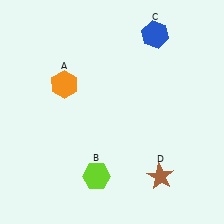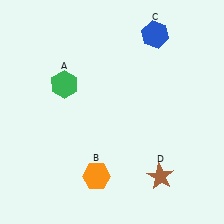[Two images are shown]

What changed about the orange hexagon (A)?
In Image 1, A is orange. In Image 2, it changed to green.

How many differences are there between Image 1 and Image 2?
There are 2 differences between the two images.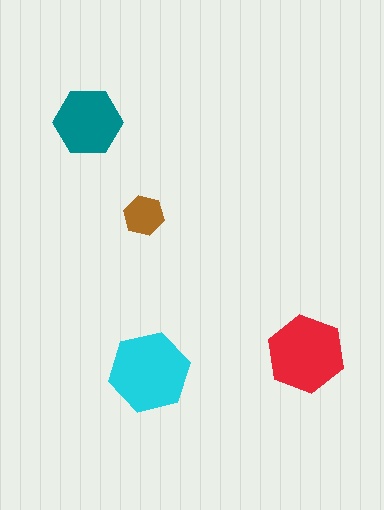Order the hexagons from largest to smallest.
the cyan one, the red one, the teal one, the brown one.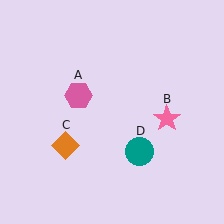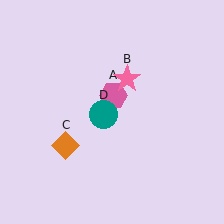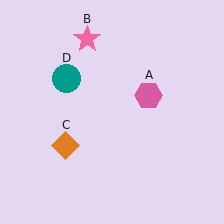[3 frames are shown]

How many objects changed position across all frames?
3 objects changed position: pink hexagon (object A), pink star (object B), teal circle (object D).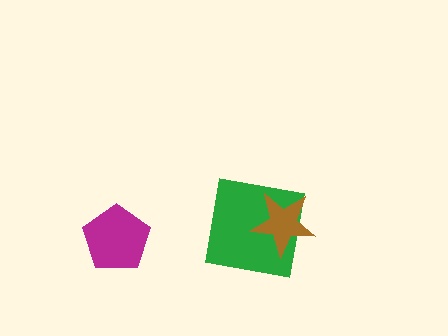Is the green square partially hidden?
Yes, it is partially covered by another shape.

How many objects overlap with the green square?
1 object overlaps with the green square.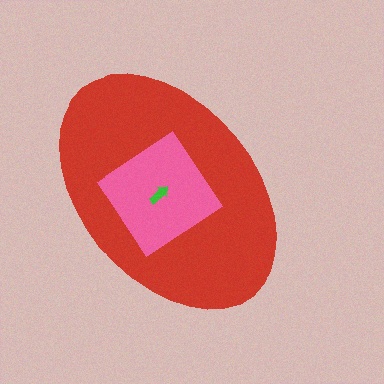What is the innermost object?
The green arrow.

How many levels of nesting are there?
3.